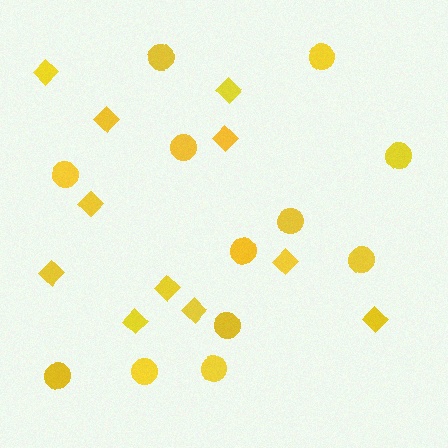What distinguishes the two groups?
There are 2 groups: one group of diamonds (11) and one group of circles (12).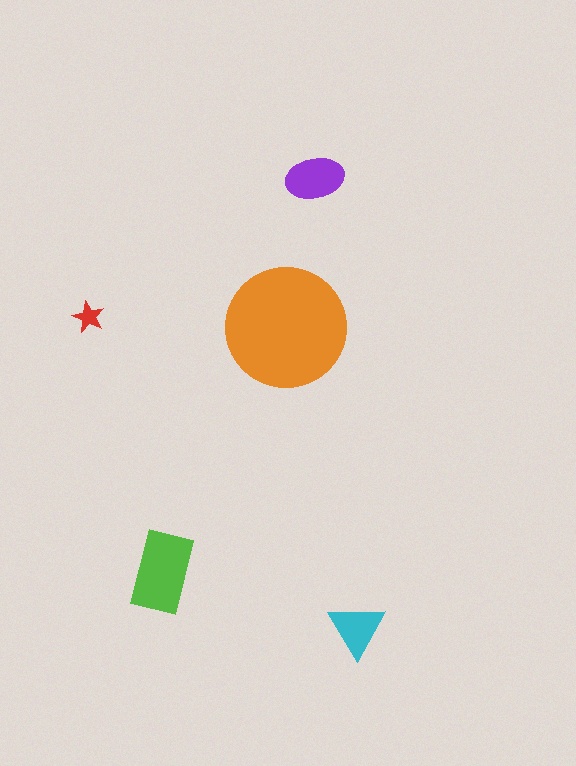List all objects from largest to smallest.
The orange circle, the lime rectangle, the purple ellipse, the cyan triangle, the red star.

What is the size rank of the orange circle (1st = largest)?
1st.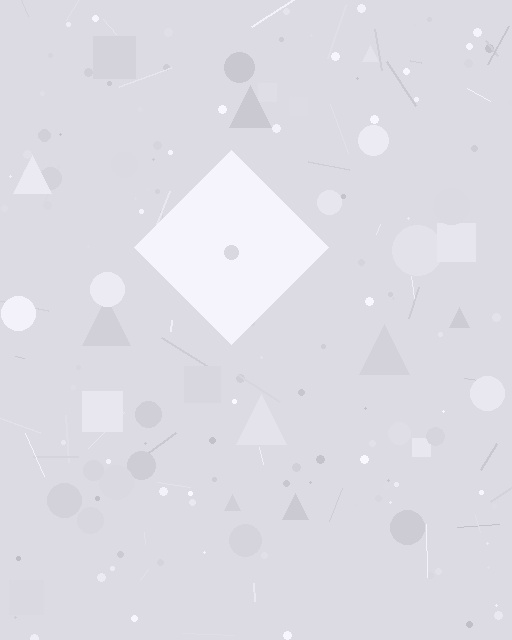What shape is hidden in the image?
A diamond is hidden in the image.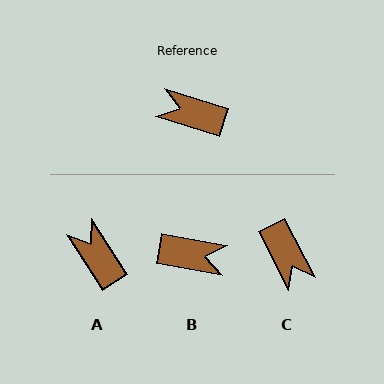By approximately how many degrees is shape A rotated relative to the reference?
Approximately 40 degrees clockwise.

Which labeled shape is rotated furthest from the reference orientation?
B, about 173 degrees away.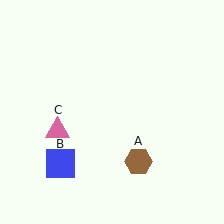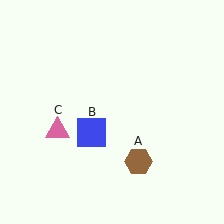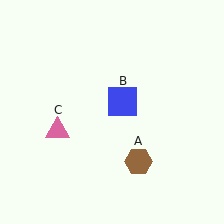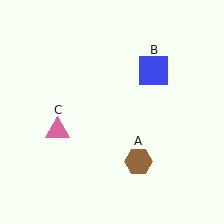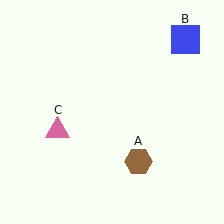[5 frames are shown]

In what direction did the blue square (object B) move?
The blue square (object B) moved up and to the right.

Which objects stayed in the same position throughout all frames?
Brown hexagon (object A) and pink triangle (object C) remained stationary.